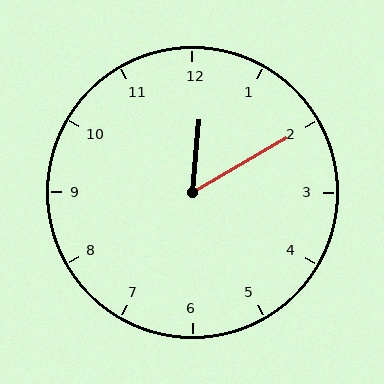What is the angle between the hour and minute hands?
Approximately 55 degrees.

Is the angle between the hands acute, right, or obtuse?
It is acute.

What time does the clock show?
12:10.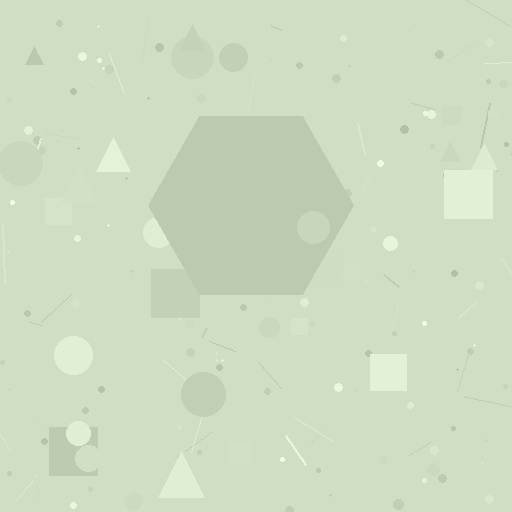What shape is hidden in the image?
A hexagon is hidden in the image.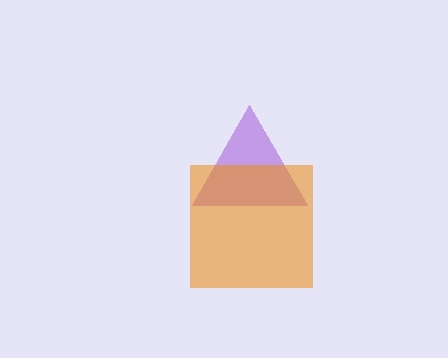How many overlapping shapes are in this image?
There are 2 overlapping shapes in the image.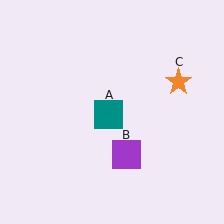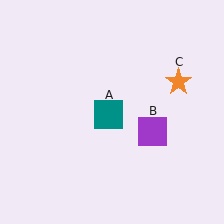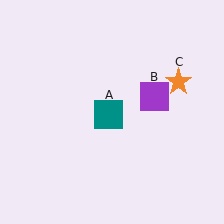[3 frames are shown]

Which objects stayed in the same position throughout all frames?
Teal square (object A) and orange star (object C) remained stationary.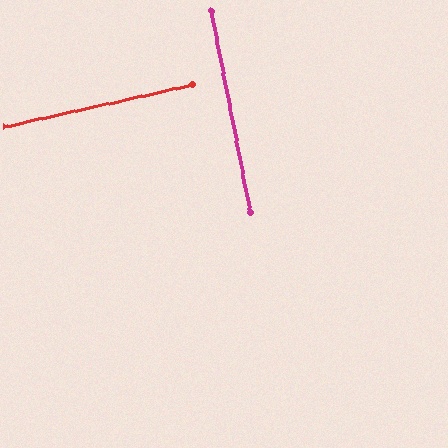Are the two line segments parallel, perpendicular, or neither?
Perpendicular — they meet at approximately 89°.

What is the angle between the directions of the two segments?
Approximately 89 degrees.